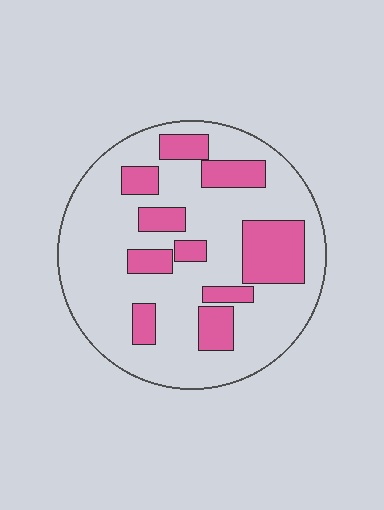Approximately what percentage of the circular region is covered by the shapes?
Approximately 25%.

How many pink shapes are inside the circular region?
10.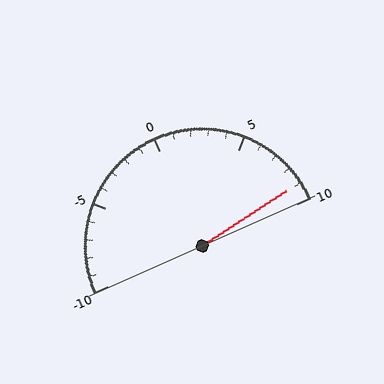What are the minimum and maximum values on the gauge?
The gauge ranges from -10 to 10.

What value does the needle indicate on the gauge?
The needle indicates approximately 9.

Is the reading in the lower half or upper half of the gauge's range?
The reading is in the upper half of the range (-10 to 10).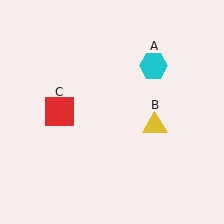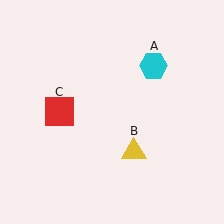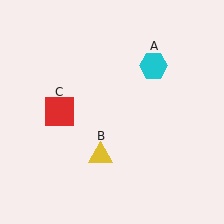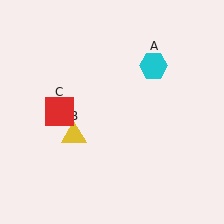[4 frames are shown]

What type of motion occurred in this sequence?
The yellow triangle (object B) rotated clockwise around the center of the scene.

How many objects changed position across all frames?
1 object changed position: yellow triangle (object B).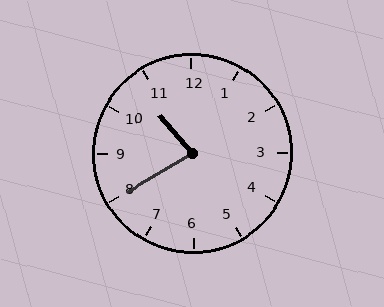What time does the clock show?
10:40.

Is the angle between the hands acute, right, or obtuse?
It is acute.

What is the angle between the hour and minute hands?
Approximately 80 degrees.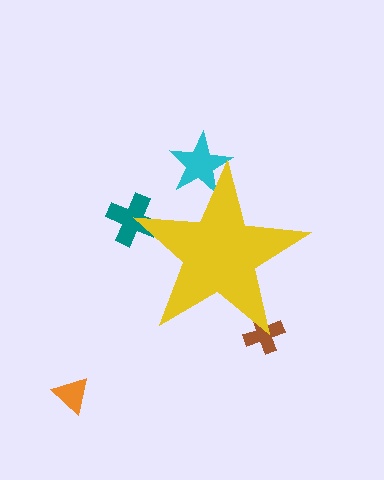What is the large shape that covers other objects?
A yellow star.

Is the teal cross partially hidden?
Yes, the teal cross is partially hidden behind the yellow star.